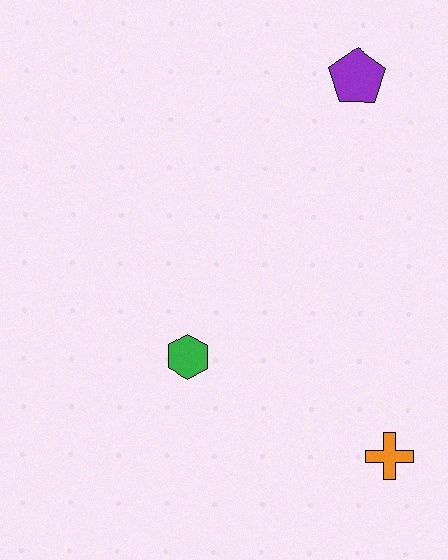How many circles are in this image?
There are no circles.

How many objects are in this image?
There are 3 objects.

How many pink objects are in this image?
There are no pink objects.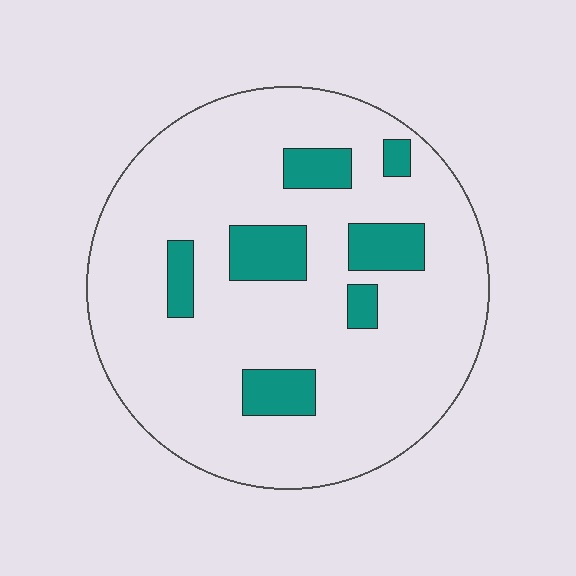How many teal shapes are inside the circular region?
7.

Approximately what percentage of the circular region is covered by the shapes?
Approximately 15%.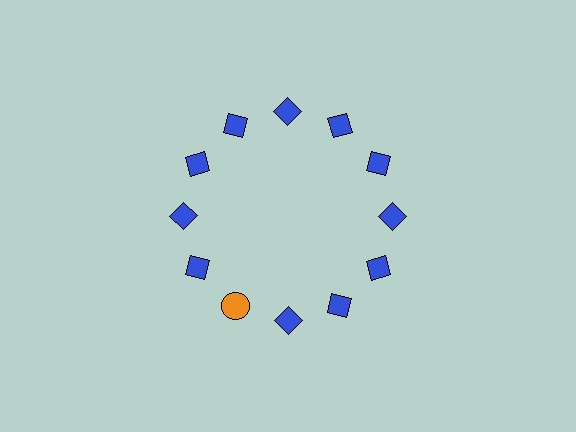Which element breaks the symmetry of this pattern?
The orange circle at roughly the 7 o'clock position breaks the symmetry. All other shapes are blue diamonds.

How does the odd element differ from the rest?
It differs in both color (orange instead of blue) and shape (circle instead of diamond).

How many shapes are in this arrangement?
There are 12 shapes arranged in a ring pattern.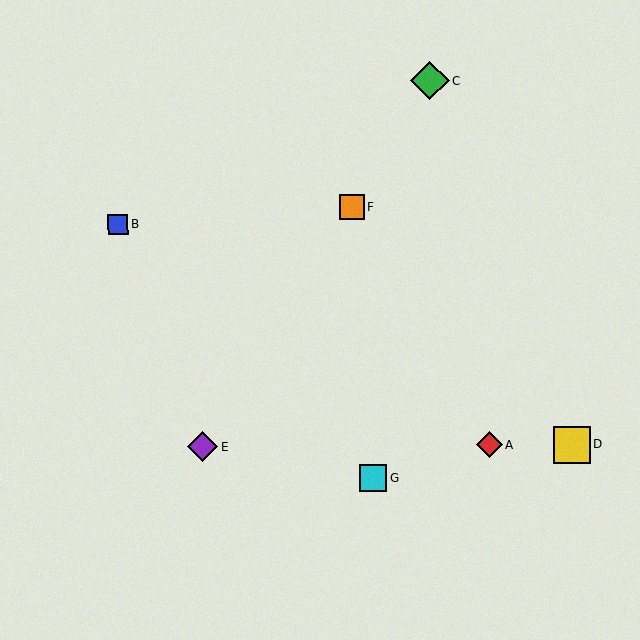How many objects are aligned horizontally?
3 objects (A, D, E) are aligned horizontally.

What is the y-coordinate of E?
Object E is at y≈446.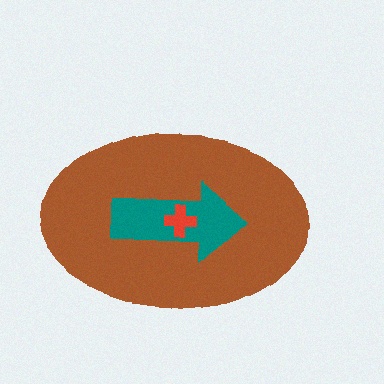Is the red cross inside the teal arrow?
Yes.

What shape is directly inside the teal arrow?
The red cross.